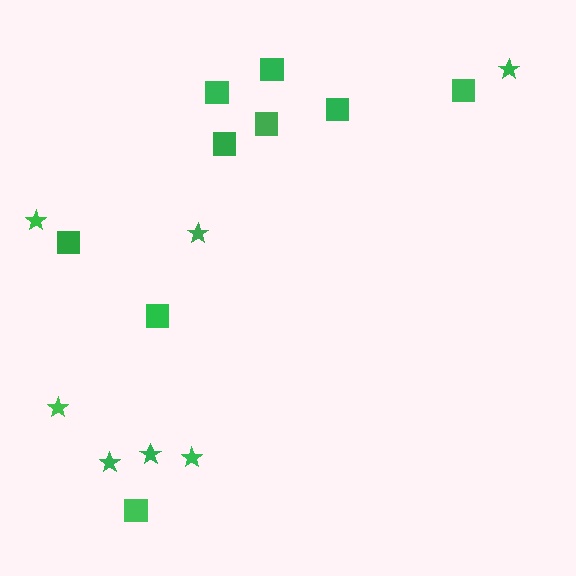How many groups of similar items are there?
There are 2 groups: one group of squares (9) and one group of stars (7).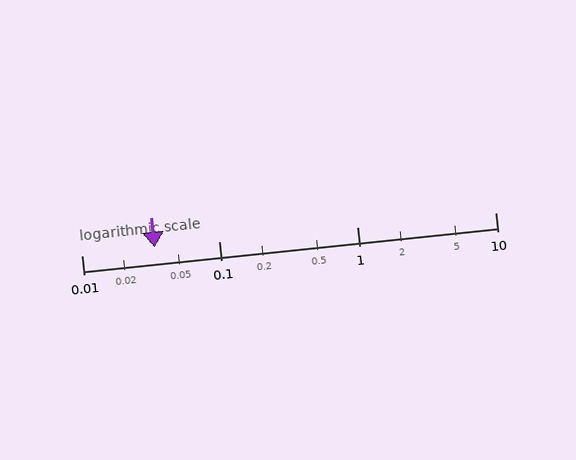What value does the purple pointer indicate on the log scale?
The pointer indicates approximately 0.034.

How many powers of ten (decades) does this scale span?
The scale spans 3 decades, from 0.01 to 10.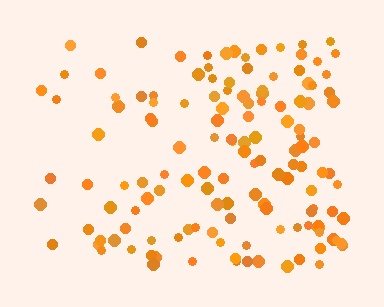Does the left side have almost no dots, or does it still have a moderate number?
Still a moderate number, just noticeably fewer than the right.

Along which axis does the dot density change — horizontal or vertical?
Horizontal.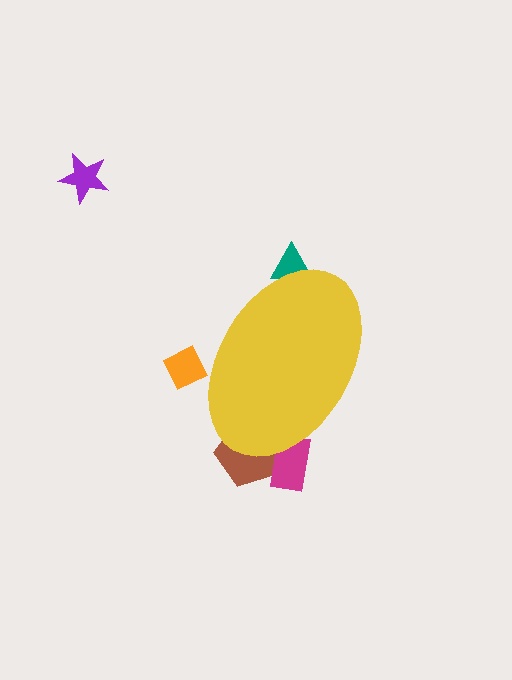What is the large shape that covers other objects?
A yellow ellipse.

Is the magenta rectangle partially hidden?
Yes, the magenta rectangle is partially hidden behind the yellow ellipse.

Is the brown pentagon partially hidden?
Yes, the brown pentagon is partially hidden behind the yellow ellipse.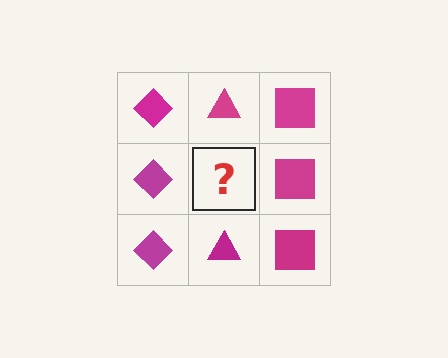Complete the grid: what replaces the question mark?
The question mark should be replaced with a magenta triangle.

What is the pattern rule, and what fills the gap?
The rule is that each column has a consistent shape. The gap should be filled with a magenta triangle.